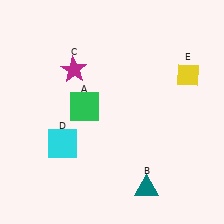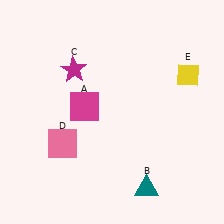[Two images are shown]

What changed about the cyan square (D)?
In Image 1, D is cyan. In Image 2, it changed to pink.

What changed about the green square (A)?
In Image 1, A is green. In Image 2, it changed to magenta.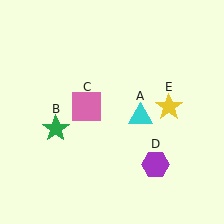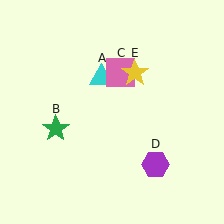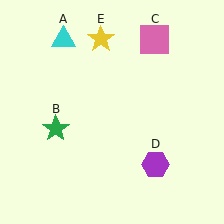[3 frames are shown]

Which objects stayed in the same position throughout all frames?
Green star (object B) and purple hexagon (object D) remained stationary.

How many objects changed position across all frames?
3 objects changed position: cyan triangle (object A), pink square (object C), yellow star (object E).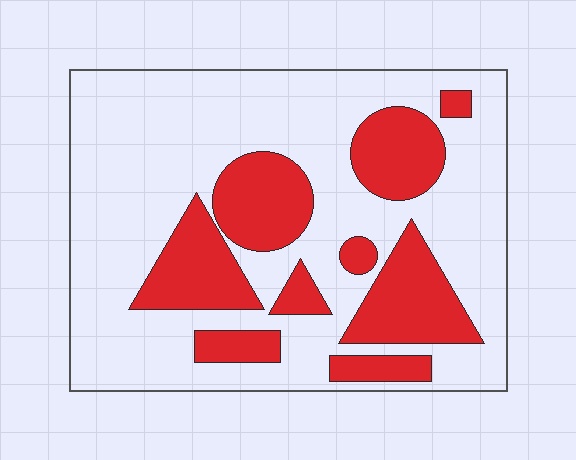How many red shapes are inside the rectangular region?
9.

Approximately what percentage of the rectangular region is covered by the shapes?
Approximately 30%.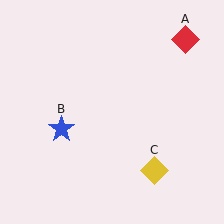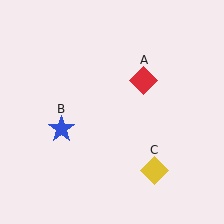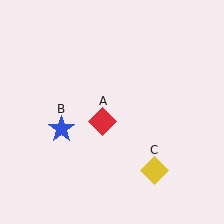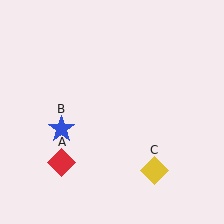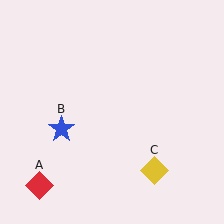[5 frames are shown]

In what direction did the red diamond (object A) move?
The red diamond (object A) moved down and to the left.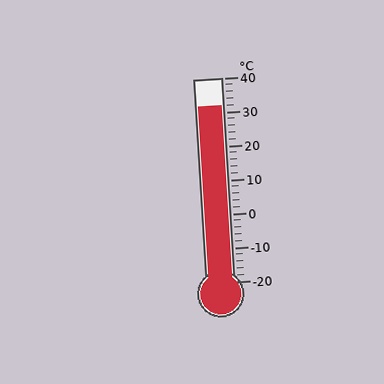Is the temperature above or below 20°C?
The temperature is above 20°C.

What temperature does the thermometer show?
The thermometer shows approximately 32°C.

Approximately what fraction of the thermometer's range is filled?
The thermometer is filled to approximately 85% of its range.